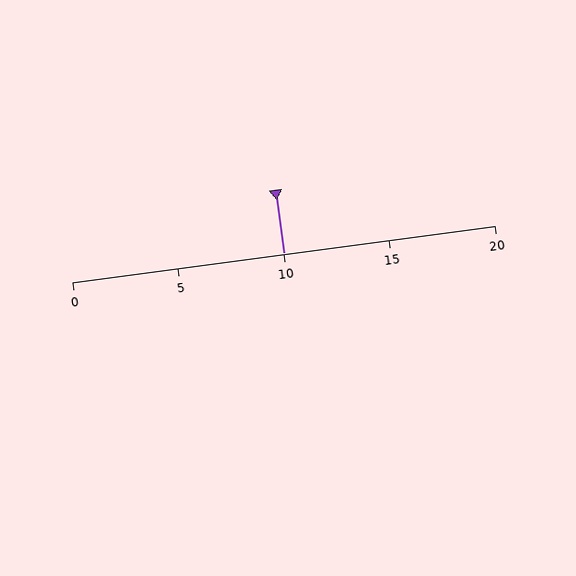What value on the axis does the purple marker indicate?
The marker indicates approximately 10.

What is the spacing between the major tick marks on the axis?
The major ticks are spaced 5 apart.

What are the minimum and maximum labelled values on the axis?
The axis runs from 0 to 20.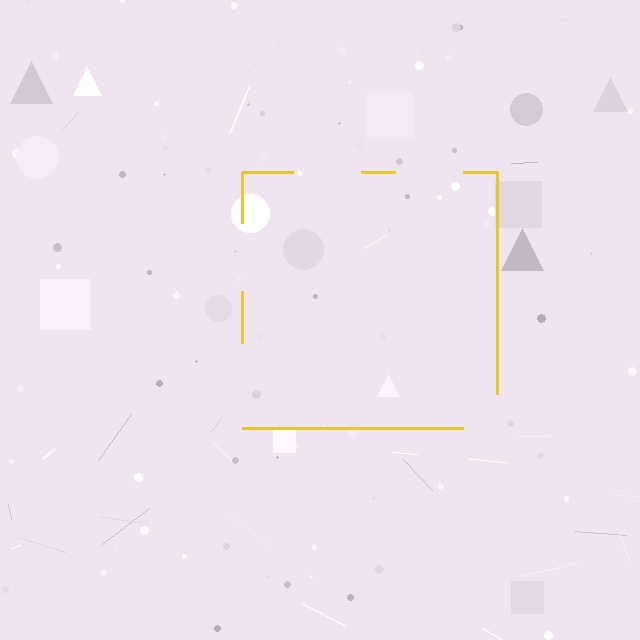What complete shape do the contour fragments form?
The contour fragments form a square.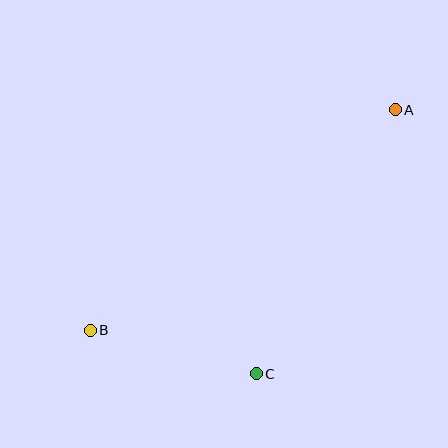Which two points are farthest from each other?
Points A and B are farthest from each other.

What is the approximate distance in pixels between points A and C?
The distance between A and C is approximately 298 pixels.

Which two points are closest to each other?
Points B and C are closest to each other.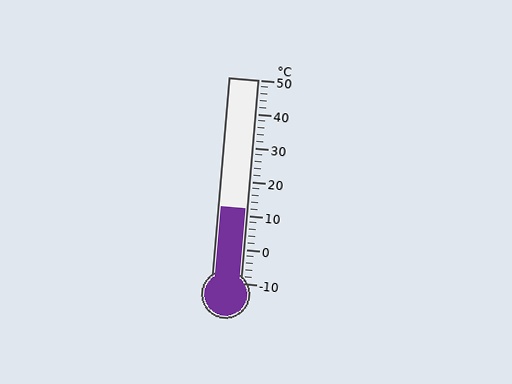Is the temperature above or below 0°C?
The temperature is above 0°C.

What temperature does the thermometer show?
The thermometer shows approximately 12°C.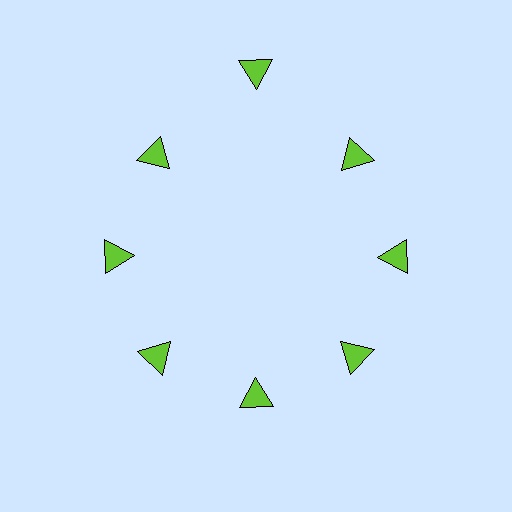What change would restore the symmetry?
The symmetry would be restored by moving it inward, back onto the ring so that all 8 triangles sit at equal angles and equal distance from the center.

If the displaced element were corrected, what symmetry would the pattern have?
It would have 8-fold rotational symmetry — the pattern would map onto itself every 45 degrees.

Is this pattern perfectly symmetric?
No. The 8 lime triangles are arranged in a ring, but one element near the 12 o'clock position is pushed outward from the center, breaking the 8-fold rotational symmetry.